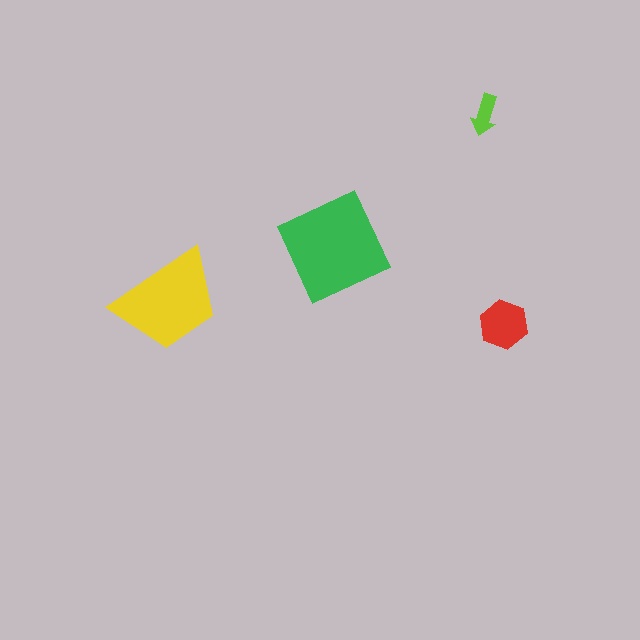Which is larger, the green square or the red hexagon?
The green square.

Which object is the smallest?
The lime arrow.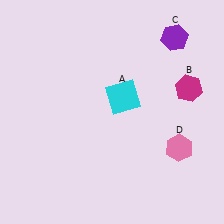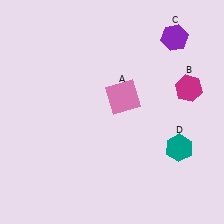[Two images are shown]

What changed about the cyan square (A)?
In Image 1, A is cyan. In Image 2, it changed to pink.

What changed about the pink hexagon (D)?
In Image 1, D is pink. In Image 2, it changed to teal.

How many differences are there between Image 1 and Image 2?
There are 2 differences between the two images.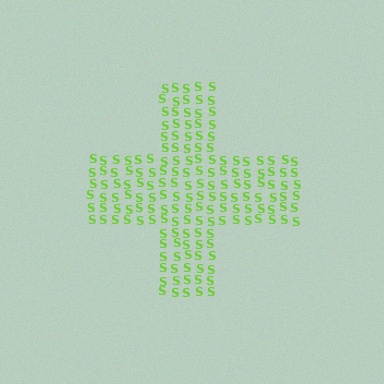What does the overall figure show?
The overall figure shows a cross.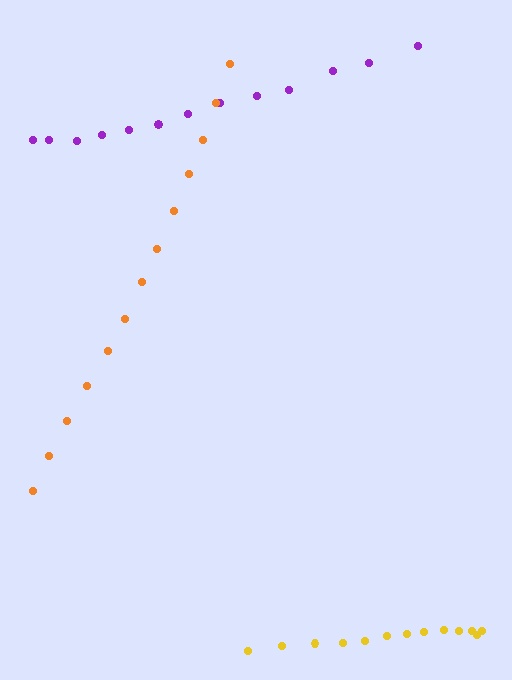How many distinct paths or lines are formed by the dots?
There are 3 distinct paths.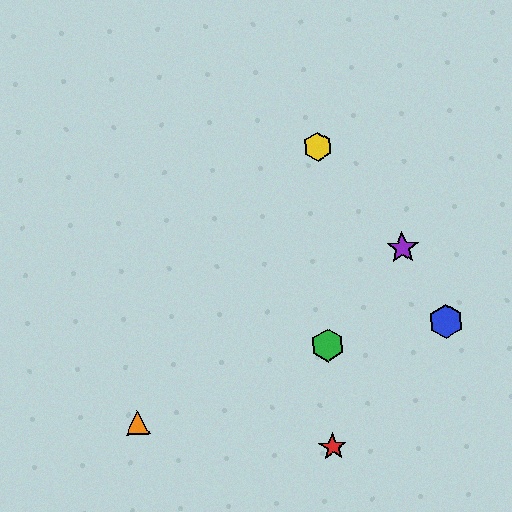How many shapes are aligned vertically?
3 shapes (the red star, the green hexagon, the yellow hexagon) are aligned vertically.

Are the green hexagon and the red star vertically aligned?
Yes, both are at x≈328.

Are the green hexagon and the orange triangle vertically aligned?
No, the green hexagon is at x≈328 and the orange triangle is at x≈138.